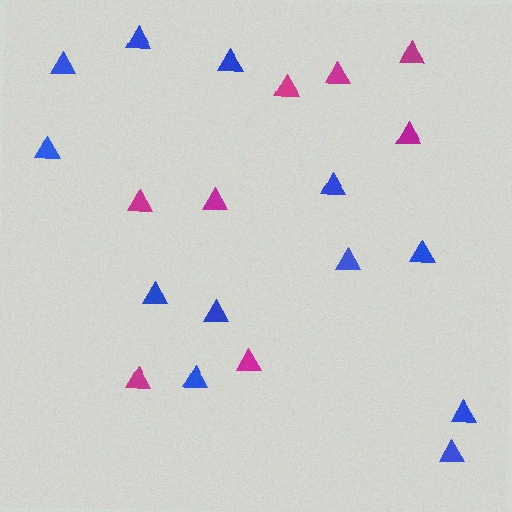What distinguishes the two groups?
There are 2 groups: one group of blue triangles (12) and one group of magenta triangles (8).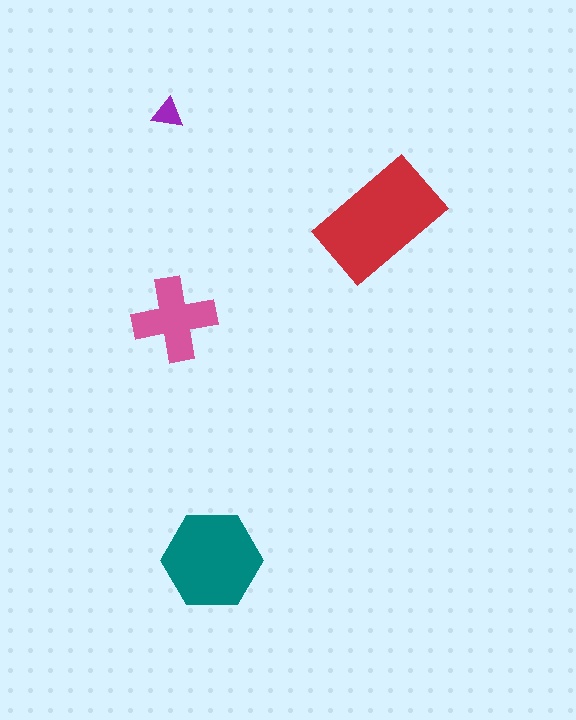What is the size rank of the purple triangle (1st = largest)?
4th.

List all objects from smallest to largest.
The purple triangle, the pink cross, the teal hexagon, the red rectangle.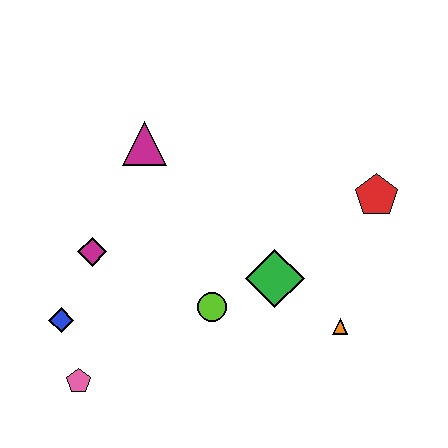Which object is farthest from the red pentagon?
The pink pentagon is farthest from the red pentagon.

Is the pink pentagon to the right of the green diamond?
No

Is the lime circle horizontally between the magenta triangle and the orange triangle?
Yes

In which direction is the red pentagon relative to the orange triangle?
The red pentagon is above the orange triangle.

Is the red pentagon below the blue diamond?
No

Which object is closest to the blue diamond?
The pink pentagon is closest to the blue diamond.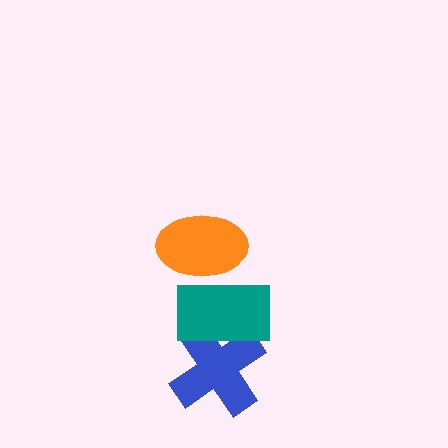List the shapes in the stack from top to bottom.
From top to bottom: the orange ellipse, the teal rectangle, the blue cross.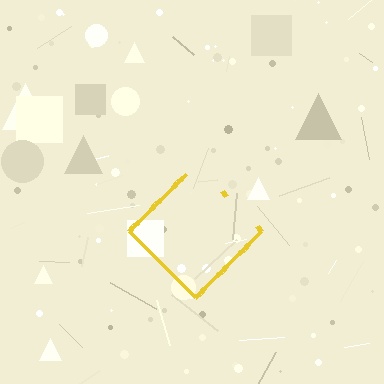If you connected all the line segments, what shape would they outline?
They would outline a diamond.